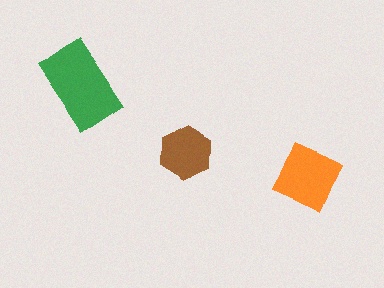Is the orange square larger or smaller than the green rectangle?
Smaller.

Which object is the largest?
The green rectangle.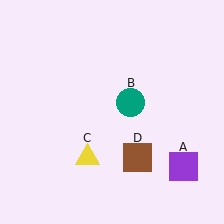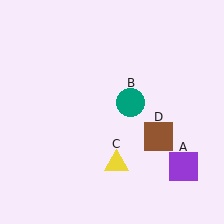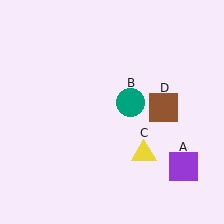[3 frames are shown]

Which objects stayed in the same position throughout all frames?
Purple square (object A) and teal circle (object B) remained stationary.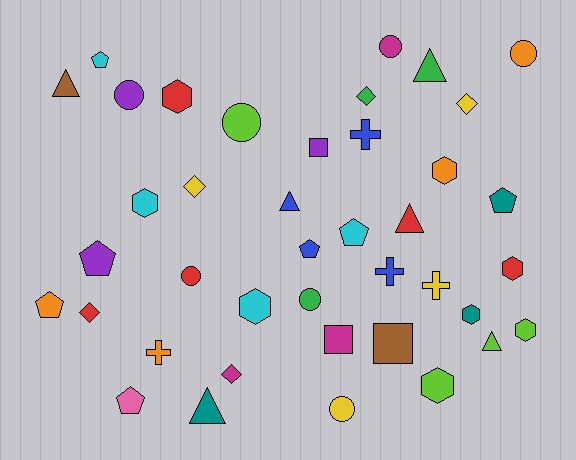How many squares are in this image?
There are 3 squares.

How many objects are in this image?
There are 40 objects.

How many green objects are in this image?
There are 3 green objects.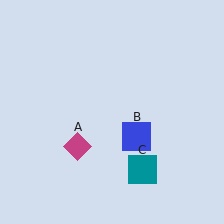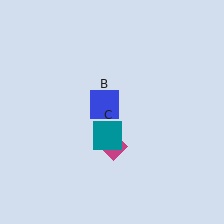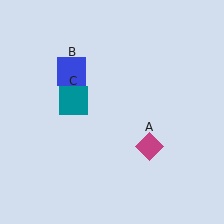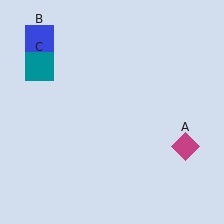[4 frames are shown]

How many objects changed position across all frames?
3 objects changed position: magenta diamond (object A), blue square (object B), teal square (object C).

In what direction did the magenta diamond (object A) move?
The magenta diamond (object A) moved right.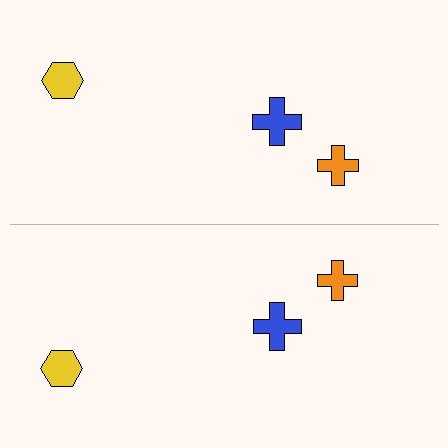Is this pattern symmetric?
Yes, this pattern has bilateral (reflection) symmetry.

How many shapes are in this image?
There are 6 shapes in this image.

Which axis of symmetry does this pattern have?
The pattern has a horizontal axis of symmetry running through the center of the image.